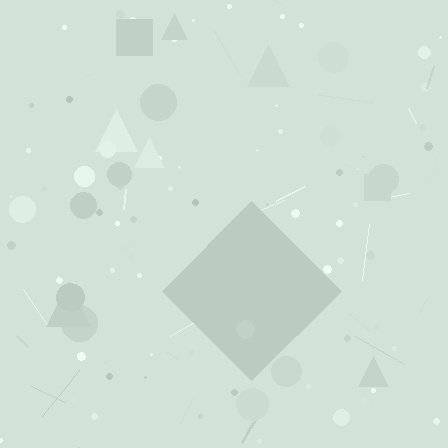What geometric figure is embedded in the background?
A diamond is embedded in the background.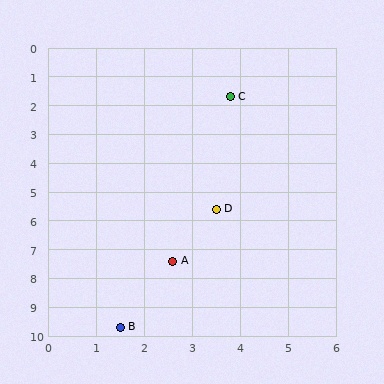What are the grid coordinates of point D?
Point D is at approximately (3.5, 5.6).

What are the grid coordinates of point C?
Point C is at approximately (3.8, 1.7).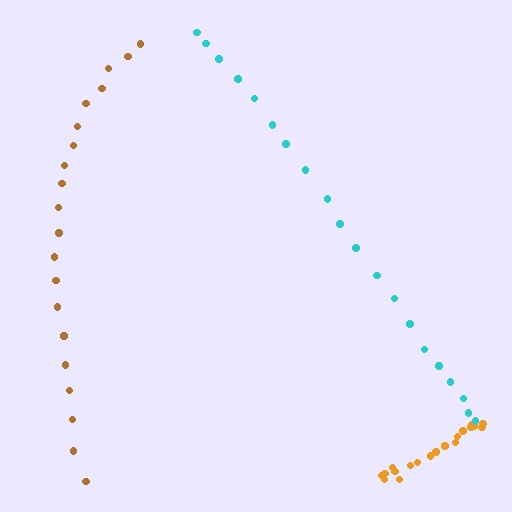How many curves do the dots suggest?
There are 3 distinct paths.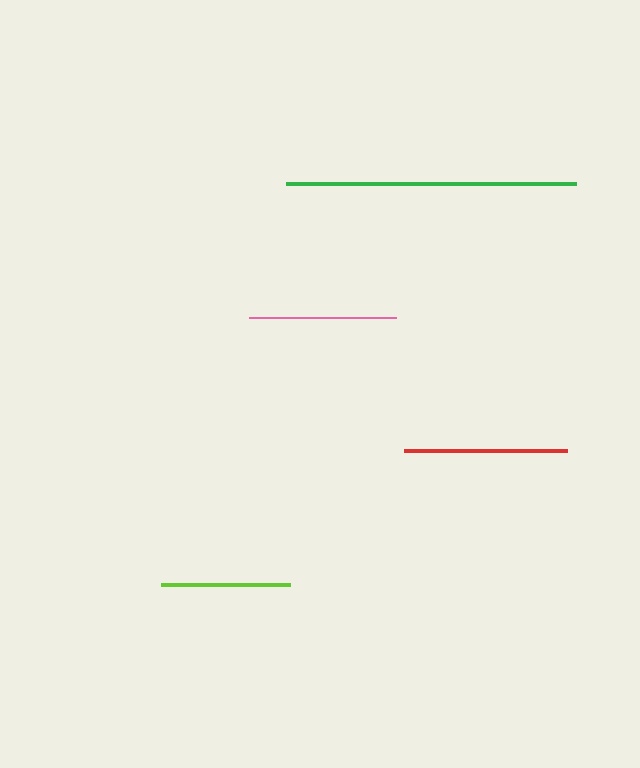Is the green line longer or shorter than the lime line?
The green line is longer than the lime line.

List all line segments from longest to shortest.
From longest to shortest: green, red, pink, lime.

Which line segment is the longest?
The green line is the longest at approximately 289 pixels.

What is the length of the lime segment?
The lime segment is approximately 129 pixels long.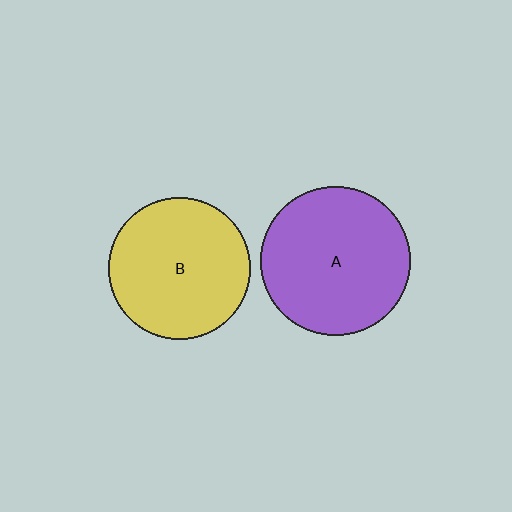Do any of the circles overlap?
No, none of the circles overlap.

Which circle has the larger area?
Circle A (purple).